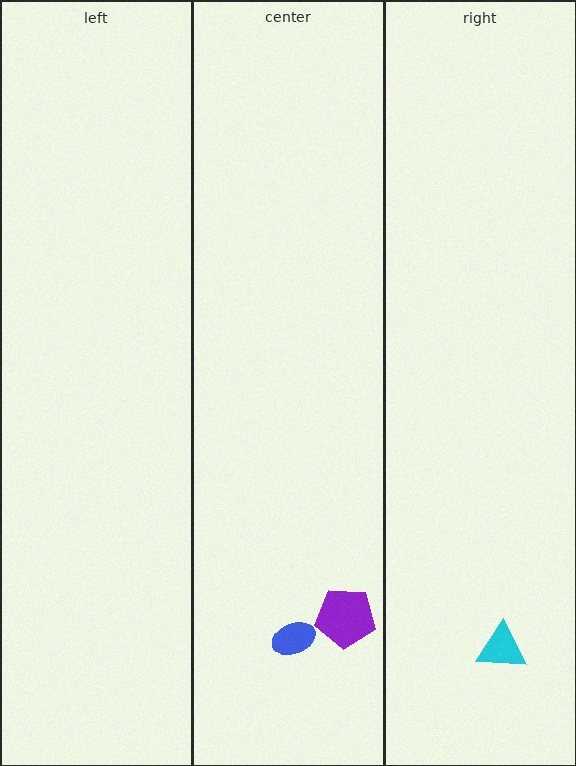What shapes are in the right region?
The cyan triangle.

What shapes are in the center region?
The purple pentagon, the blue ellipse.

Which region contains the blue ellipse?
The center region.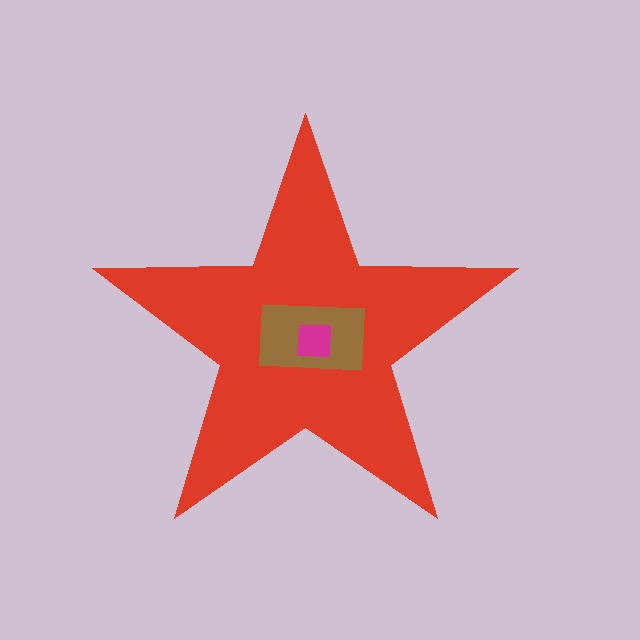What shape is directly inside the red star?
The brown rectangle.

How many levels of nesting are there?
3.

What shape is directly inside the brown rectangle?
The magenta square.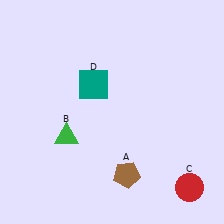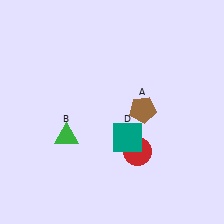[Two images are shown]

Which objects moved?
The objects that moved are: the brown pentagon (A), the red circle (C), the teal square (D).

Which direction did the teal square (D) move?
The teal square (D) moved down.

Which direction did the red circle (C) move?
The red circle (C) moved left.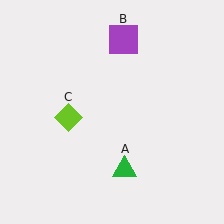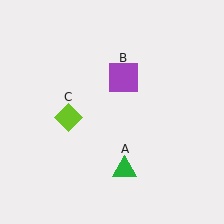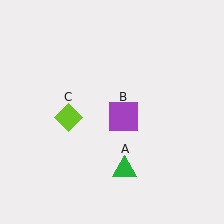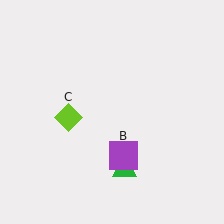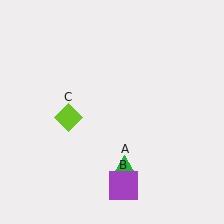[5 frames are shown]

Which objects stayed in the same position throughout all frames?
Green triangle (object A) and lime diamond (object C) remained stationary.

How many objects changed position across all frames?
1 object changed position: purple square (object B).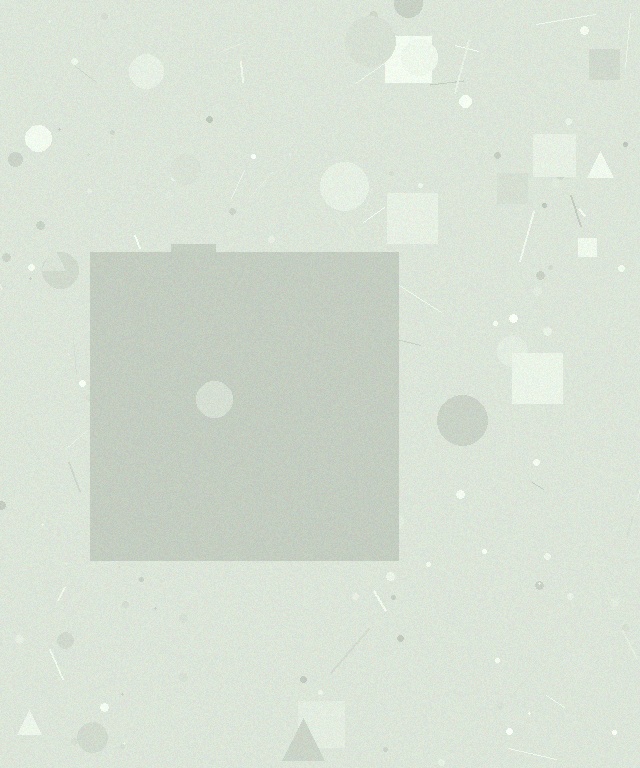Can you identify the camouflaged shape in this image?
The camouflaged shape is a square.